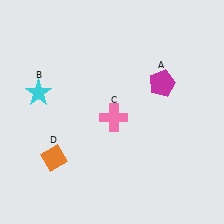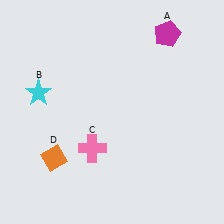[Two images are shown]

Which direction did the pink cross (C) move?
The pink cross (C) moved down.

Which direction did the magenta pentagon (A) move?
The magenta pentagon (A) moved up.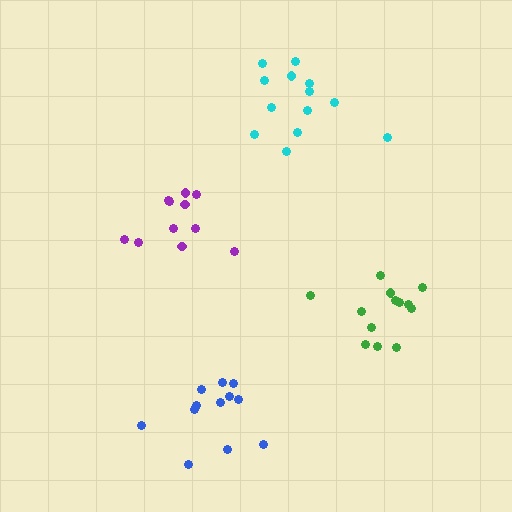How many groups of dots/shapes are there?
There are 4 groups.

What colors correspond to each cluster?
The clusters are colored: green, purple, cyan, blue.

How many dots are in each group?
Group 1: 13 dots, Group 2: 11 dots, Group 3: 13 dots, Group 4: 12 dots (49 total).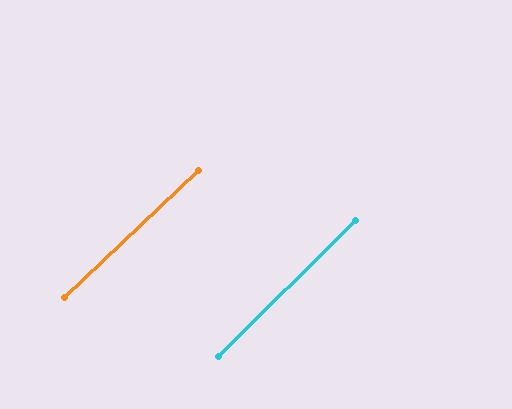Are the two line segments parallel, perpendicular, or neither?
Parallel — their directions differ by only 1.1°.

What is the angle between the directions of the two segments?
Approximately 1 degree.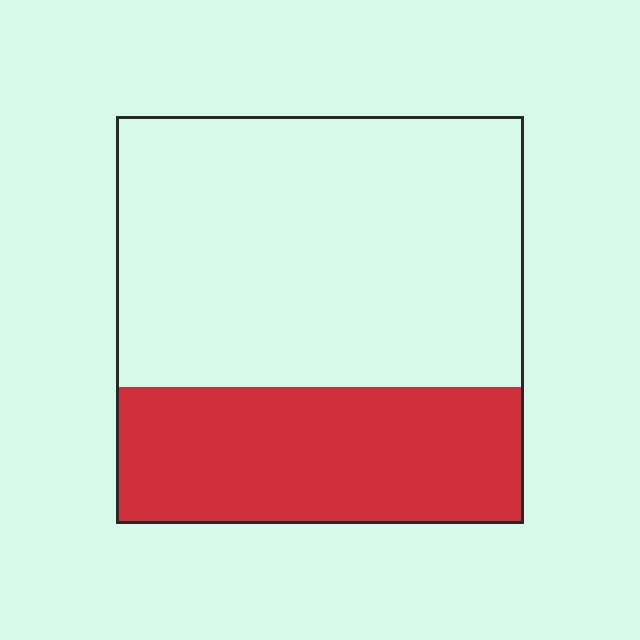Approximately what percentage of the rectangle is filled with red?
Approximately 35%.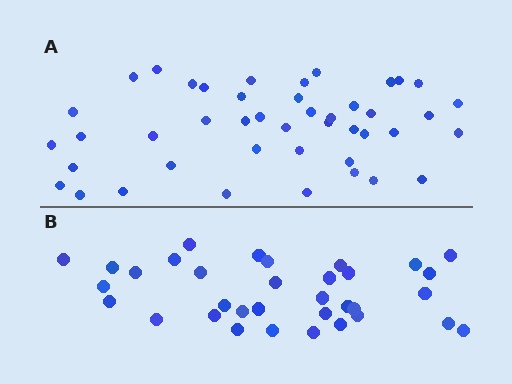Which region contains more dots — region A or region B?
Region A (the top region) has more dots.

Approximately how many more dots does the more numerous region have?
Region A has roughly 10 or so more dots than region B.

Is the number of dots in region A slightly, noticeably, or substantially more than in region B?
Region A has noticeably more, but not dramatically so. The ratio is roughly 1.3 to 1.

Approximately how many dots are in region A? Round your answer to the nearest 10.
About 40 dots. (The exact count is 44, which rounds to 40.)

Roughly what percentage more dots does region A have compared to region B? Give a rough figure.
About 30% more.